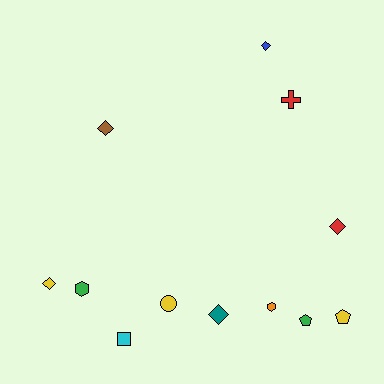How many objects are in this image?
There are 12 objects.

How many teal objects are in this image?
There is 1 teal object.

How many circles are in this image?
There is 1 circle.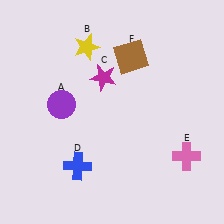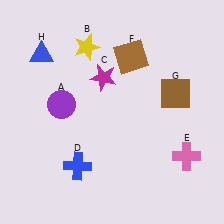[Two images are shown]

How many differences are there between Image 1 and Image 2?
There are 2 differences between the two images.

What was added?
A brown square (G), a blue triangle (H) were added in Image 2.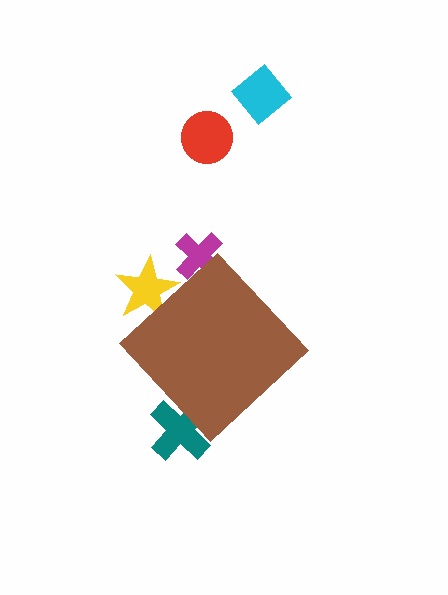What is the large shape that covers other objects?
A brown diamond.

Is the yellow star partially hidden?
Yes, the yellow star is partially hidden behind the brown diamond.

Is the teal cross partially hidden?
Yes, the teal cross is partially hidden behind the brown diamond.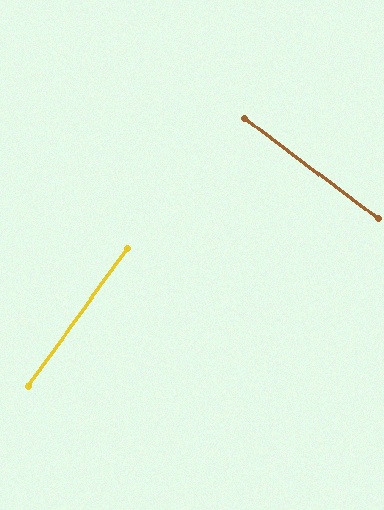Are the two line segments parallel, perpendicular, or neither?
Perpendicular — they meet at approximately 89°.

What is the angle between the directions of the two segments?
Approximately 89 degrees.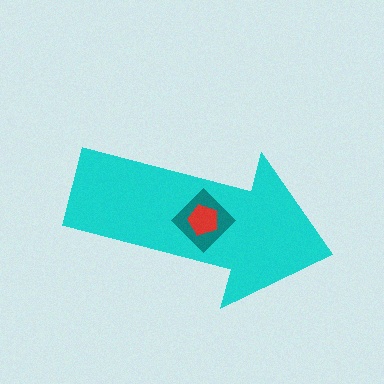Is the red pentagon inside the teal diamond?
Yes.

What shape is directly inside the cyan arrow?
The teal diamond.